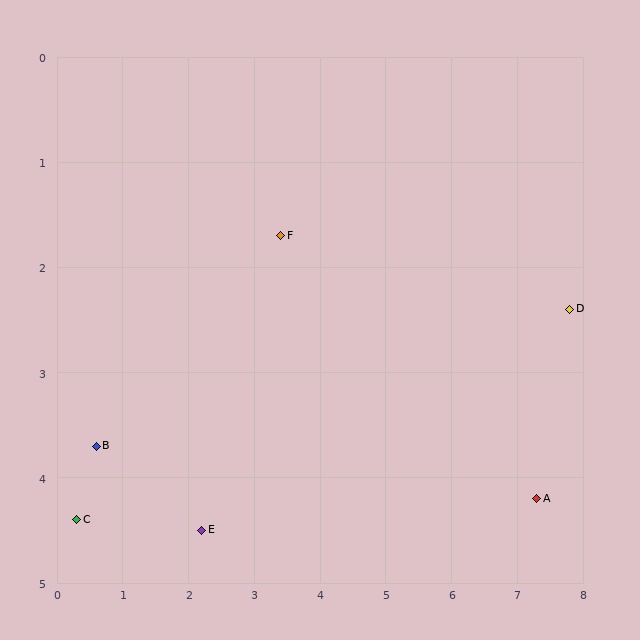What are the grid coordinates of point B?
Point B is at approximately (0.6, 3.7).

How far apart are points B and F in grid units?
Points B and F are about 3.4 grid units apart.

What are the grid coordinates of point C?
Point C is at approximately (0.3, 4.4).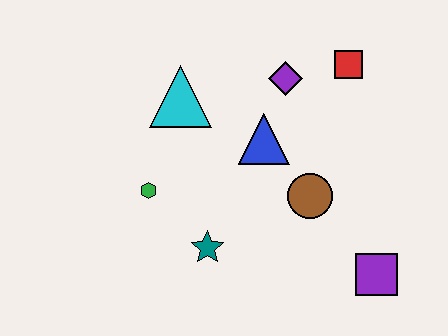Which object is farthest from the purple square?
The cyan triangle is farthest from the purple square.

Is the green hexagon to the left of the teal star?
Yes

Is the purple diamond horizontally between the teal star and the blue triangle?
No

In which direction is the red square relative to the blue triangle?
The red square is to the right of the blue triangle.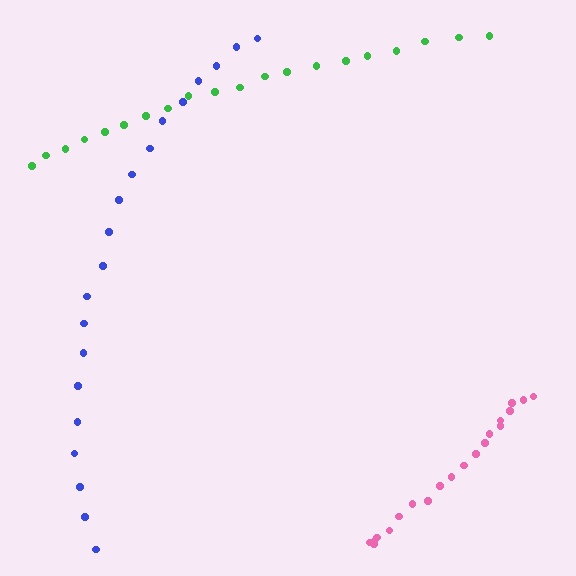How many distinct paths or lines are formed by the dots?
There are 3 distinct paths.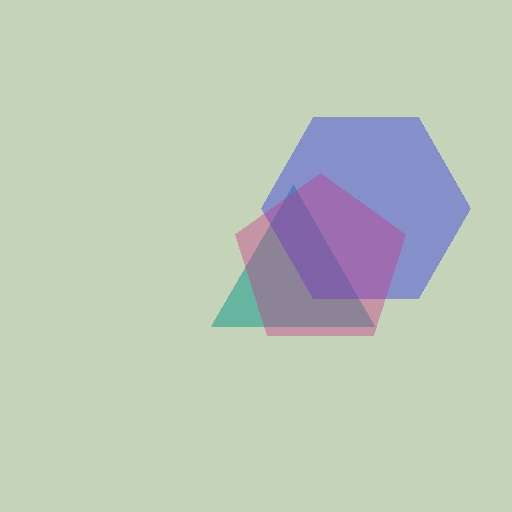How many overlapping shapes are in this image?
There are 3 overlapping shapes in the image.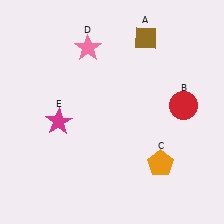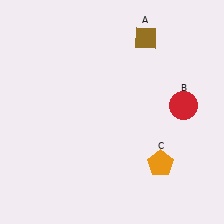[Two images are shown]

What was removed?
The magenta star (E), the pink star (D) were removed in Image 2.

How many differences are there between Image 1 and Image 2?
There are 2 differences between the two images.